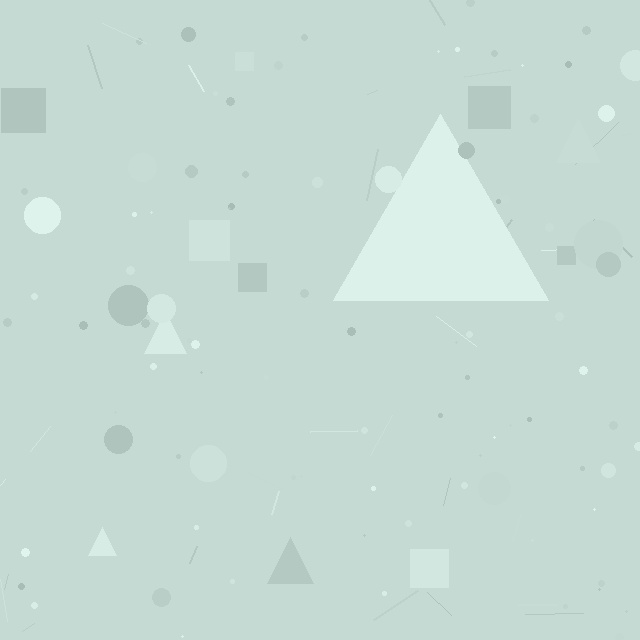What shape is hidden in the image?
A triangle is hidden in the image.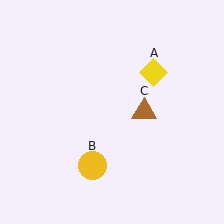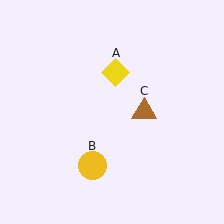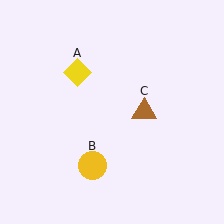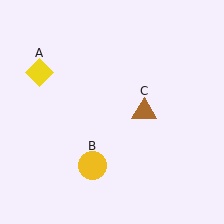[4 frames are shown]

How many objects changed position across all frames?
1 object changed position: yellow diamond (object A).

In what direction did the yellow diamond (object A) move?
The yellow diamond (object A) moved left.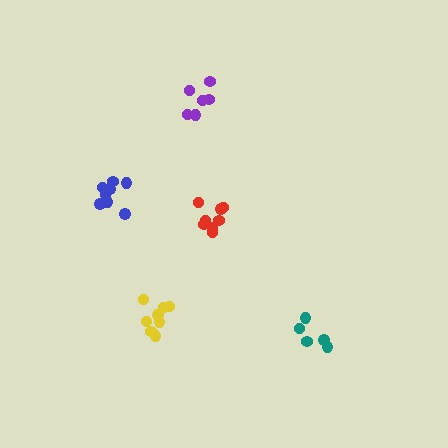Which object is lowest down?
The teal cluster is bottommost.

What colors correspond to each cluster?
The clusters are colored: blue, red, yellow, purple, teal.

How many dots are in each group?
Group 1: 8 dots, Group 2: 8 dots, Group 3: 9 dots, Group 4: 6 dots, Group 5: 5 dots (36 total).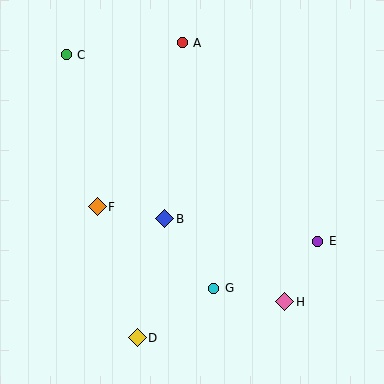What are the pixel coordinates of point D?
Point D is at (137, 338).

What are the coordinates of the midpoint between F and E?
The midpoint between F and E is at (208, 224).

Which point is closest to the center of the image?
Point B at (165, 219) is closest to the center.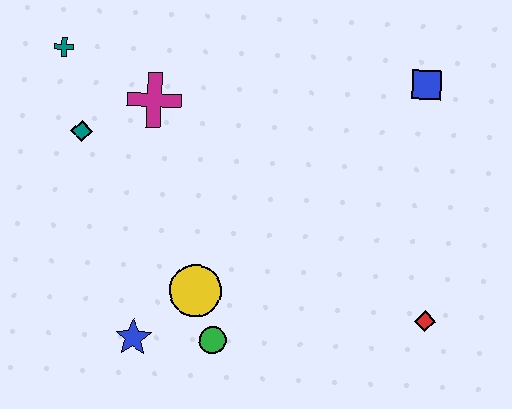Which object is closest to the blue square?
The red diamond is closest to the blue square.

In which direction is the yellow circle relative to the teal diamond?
The yellow circle is below the teal diamond.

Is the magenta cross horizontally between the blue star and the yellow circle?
Yes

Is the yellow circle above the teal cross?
No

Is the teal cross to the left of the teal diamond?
Yes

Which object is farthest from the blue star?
The blue square is farthest from the blue star.